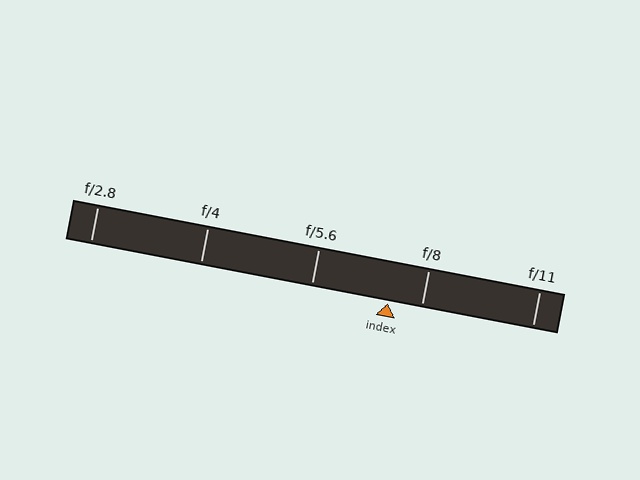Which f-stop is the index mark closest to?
The index mark is closest to f/8.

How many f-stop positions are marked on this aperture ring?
There are 5 f-stop positions marked.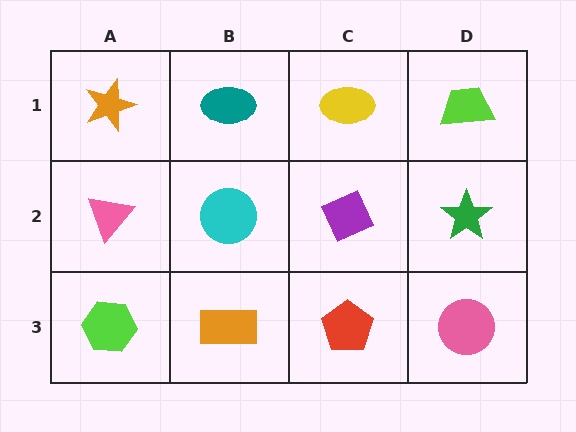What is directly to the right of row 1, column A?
A teal ellipse.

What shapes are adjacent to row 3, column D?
A green star (row 2, column D), a red pentagon (row 3, column C).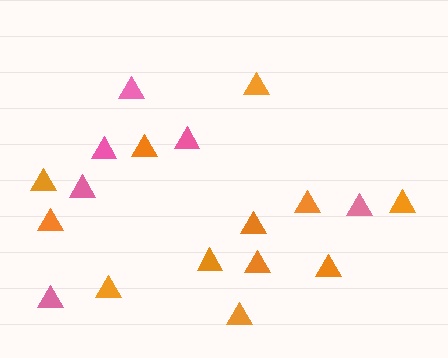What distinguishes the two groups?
There are 2 groups: one group of pink triangles (6) and one group of orange triangles (12).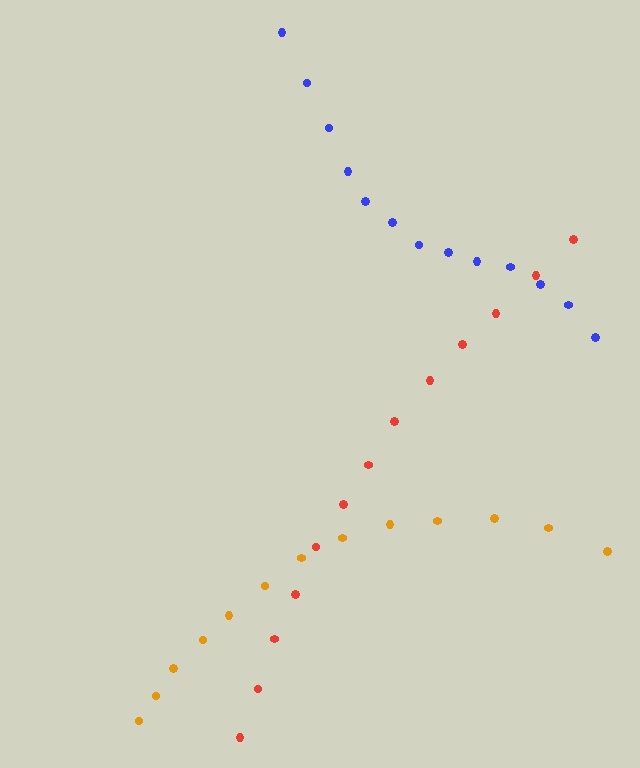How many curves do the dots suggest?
There are 3 distinct paths.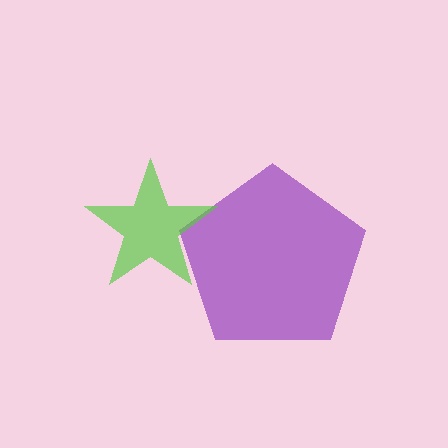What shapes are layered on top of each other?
The layered shapes are: a purple pentagon, a lime star.